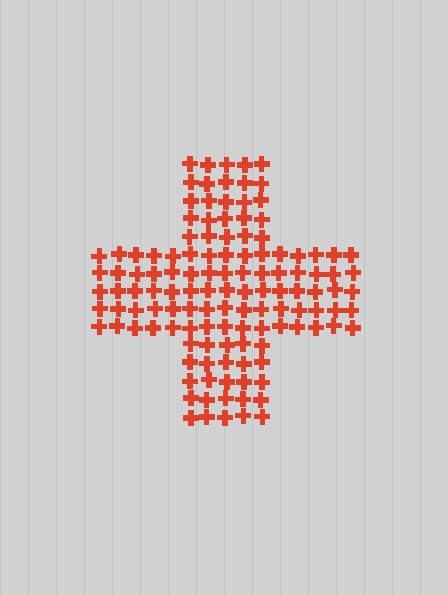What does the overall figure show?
The overall figure shows a cross.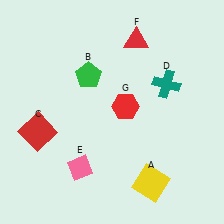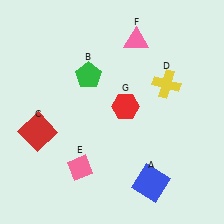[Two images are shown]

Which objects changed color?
A changed from yellow to blue. D changed from teal to yellow. F changed from red to pink.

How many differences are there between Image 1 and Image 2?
There are 3 differences between the two images.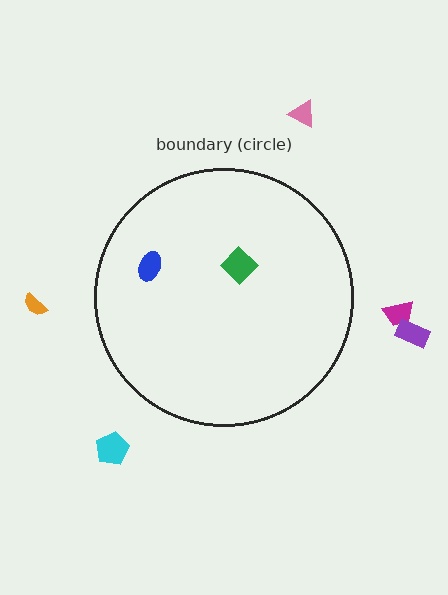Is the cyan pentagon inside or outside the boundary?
Outside.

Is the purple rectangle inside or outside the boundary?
Outside.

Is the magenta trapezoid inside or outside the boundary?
Outside.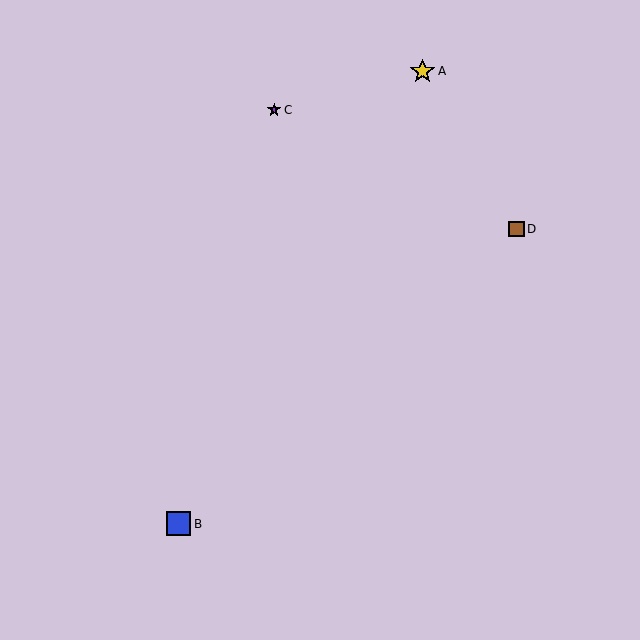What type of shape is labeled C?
Shape C is a purple star.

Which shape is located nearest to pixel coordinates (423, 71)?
The yellow star (labeled A) at (422, 71) is nearest to that location.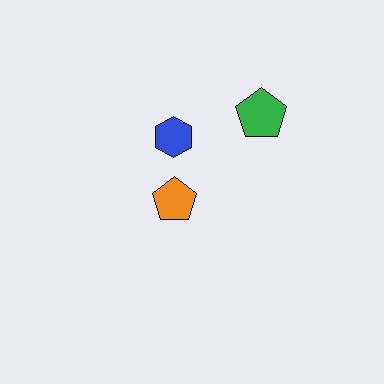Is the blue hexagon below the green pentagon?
Yes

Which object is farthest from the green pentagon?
The orange pentagon is farthest from the green pentagon.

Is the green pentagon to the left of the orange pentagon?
No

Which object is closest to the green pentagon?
The blue hexagon is closest to the green pentagon.